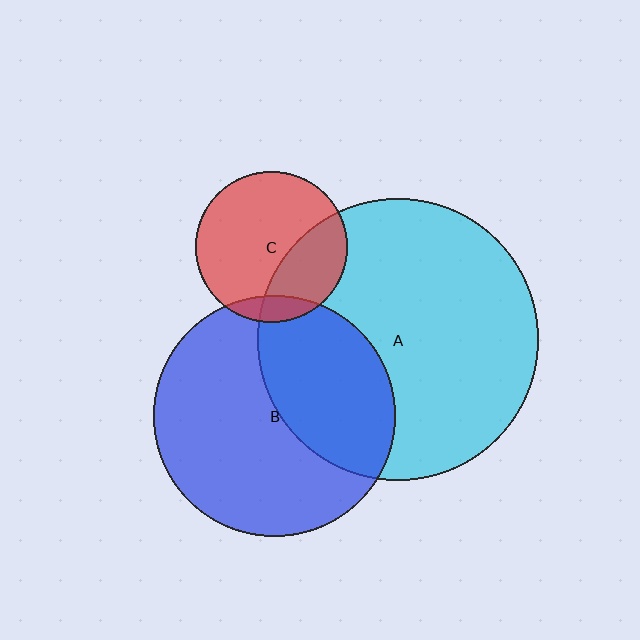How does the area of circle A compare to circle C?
Approximately 3.4 times.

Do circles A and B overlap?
Yes.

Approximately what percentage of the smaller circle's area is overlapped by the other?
Approximately 40%.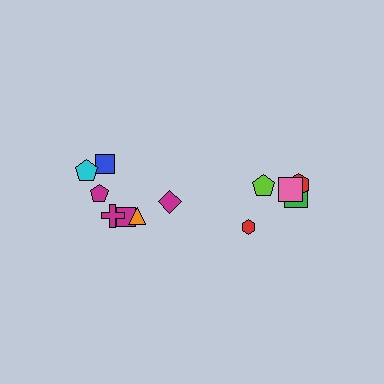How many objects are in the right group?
There are 5 objects.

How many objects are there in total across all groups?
There are 12 objects.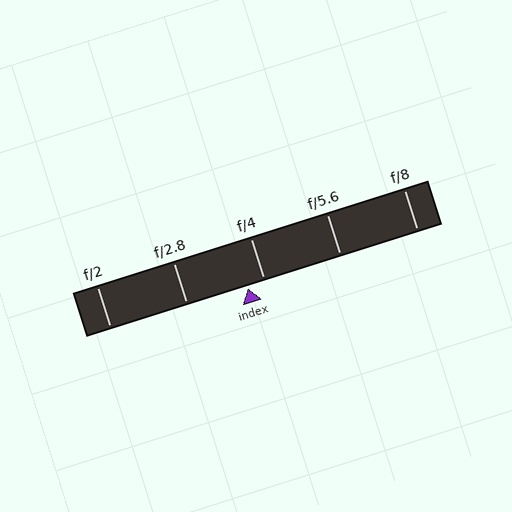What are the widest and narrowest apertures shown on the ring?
The widest aperture shown is f/2 and the narrowest is f/8.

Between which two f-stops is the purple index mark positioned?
The index mark is between f/2.8 and f/4.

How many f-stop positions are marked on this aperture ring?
There are 5 f-stop positions marked.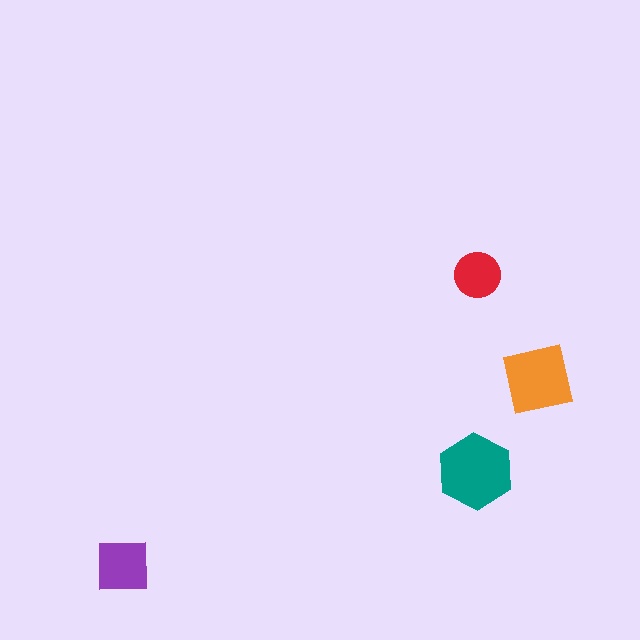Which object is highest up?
The red circle is topmost.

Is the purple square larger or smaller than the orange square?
Smaller.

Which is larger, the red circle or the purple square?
The purple square.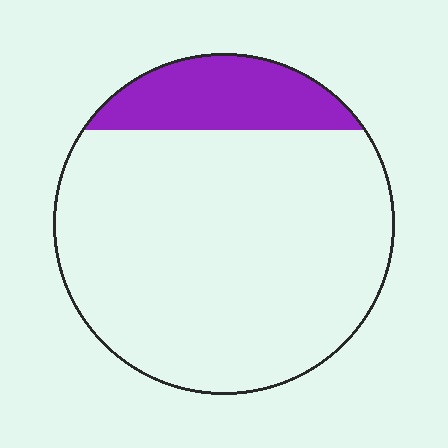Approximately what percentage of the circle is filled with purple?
Approximately 15%.